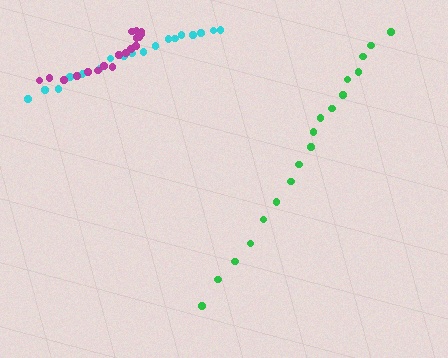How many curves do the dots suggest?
There are 3 distinct paths.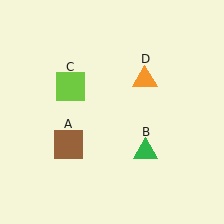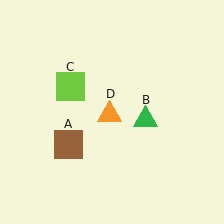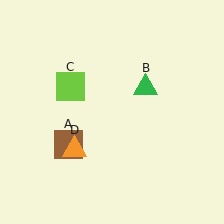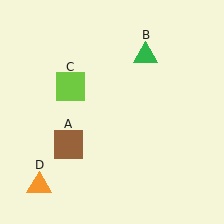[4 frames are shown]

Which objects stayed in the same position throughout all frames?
Brown square (object A) and lime square (object C) remained stationary.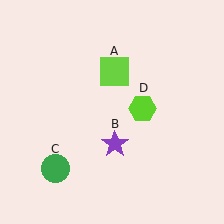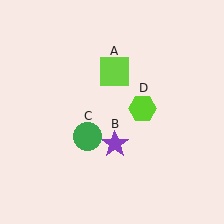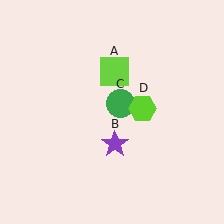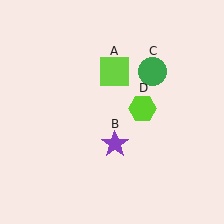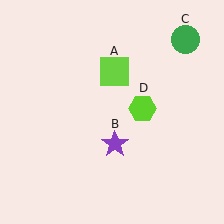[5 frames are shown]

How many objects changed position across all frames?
1 object changed position: green circle (object C).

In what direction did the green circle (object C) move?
The green circle (object C) moved up and to the right.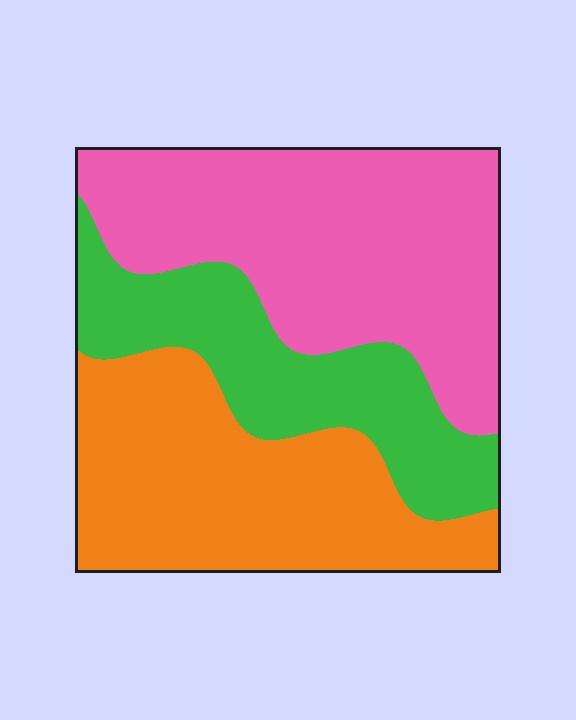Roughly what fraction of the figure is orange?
Orange takes up between a quarter and a half of the figure.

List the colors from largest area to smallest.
From largest to smallest: pink, orange, green.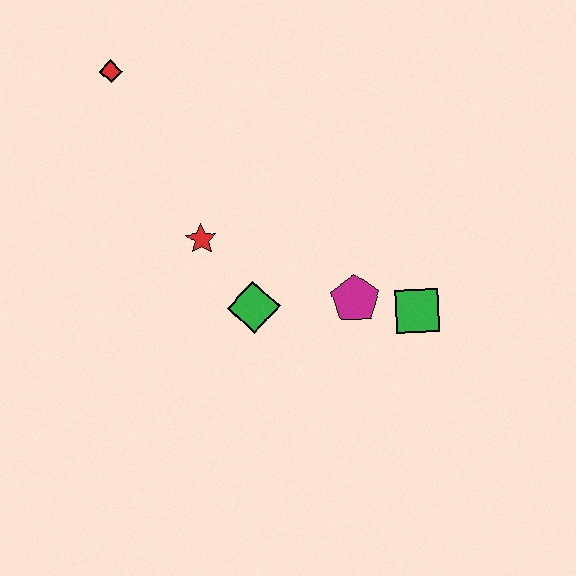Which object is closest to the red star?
The green diamond is closest to the red star.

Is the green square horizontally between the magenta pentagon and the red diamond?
No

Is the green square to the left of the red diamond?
No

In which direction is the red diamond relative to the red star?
The red diamond is above the red star.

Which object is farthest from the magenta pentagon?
The red diamond is farthest from the magenta pentagon.